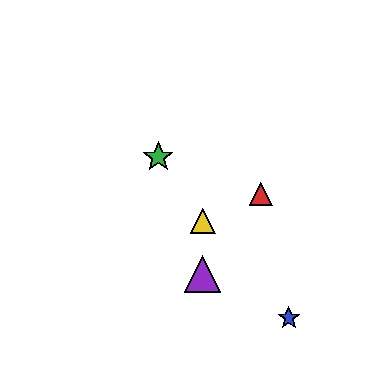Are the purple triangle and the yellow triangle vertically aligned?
Yes, both are at x≈203.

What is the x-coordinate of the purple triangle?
The purple triangle is at x≈203.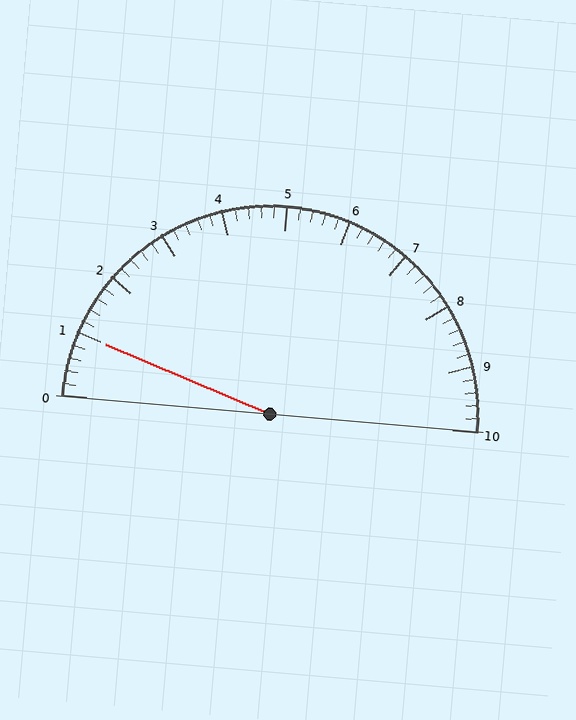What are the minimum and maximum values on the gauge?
The gauge ranges from 0 to 10.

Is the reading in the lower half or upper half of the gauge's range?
The reading is in the lower half of the range (0 to 10).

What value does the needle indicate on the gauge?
The needle indicates approximately 1.0.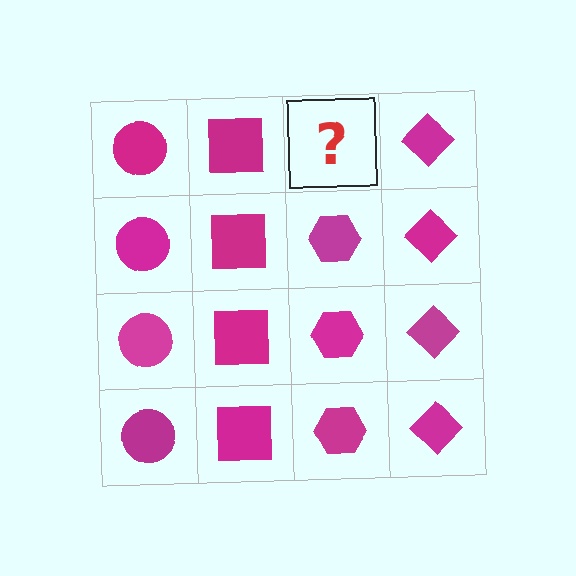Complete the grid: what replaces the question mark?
The question mark should be replaced with a magenta hexagon.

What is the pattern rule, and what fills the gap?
The rule is that each column has a consistent shape. The gap should be filled with a magenta hexagon.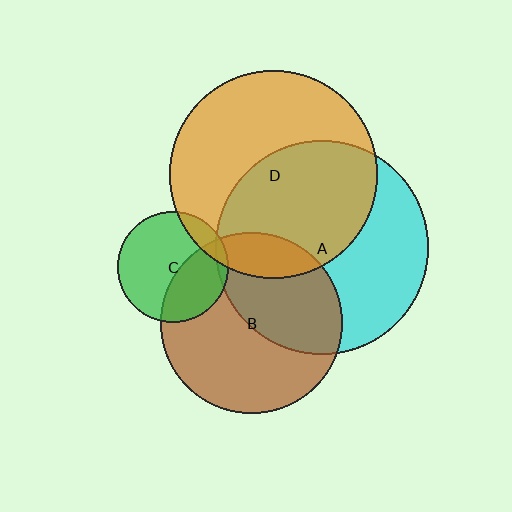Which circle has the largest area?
Circle A (cyan).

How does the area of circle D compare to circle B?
Approximately 1.3 times.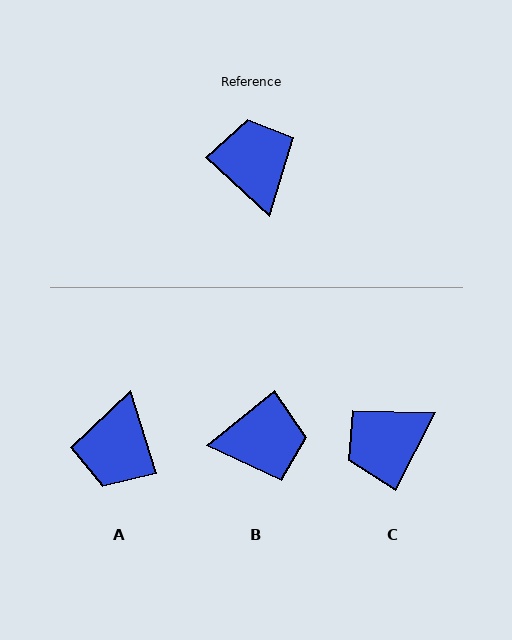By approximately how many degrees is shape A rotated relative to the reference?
Approximately 150 degrees counter-clockwise.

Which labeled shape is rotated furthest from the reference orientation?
A, about 150 degrees away.